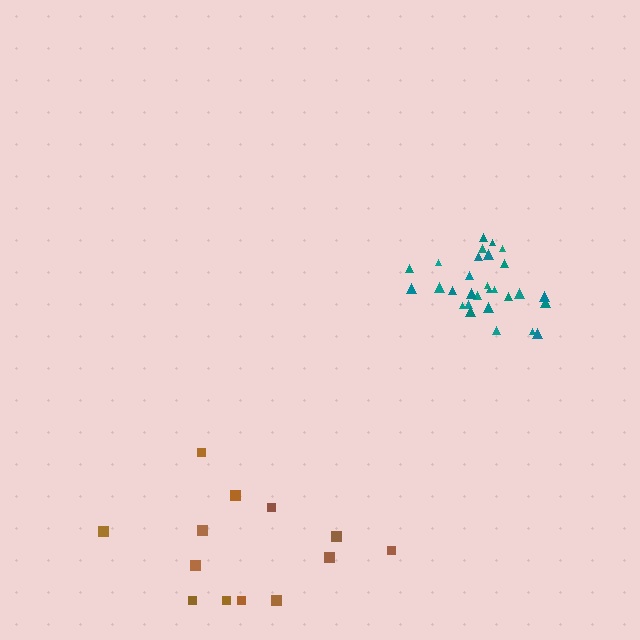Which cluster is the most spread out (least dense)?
Brown.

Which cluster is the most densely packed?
Teal.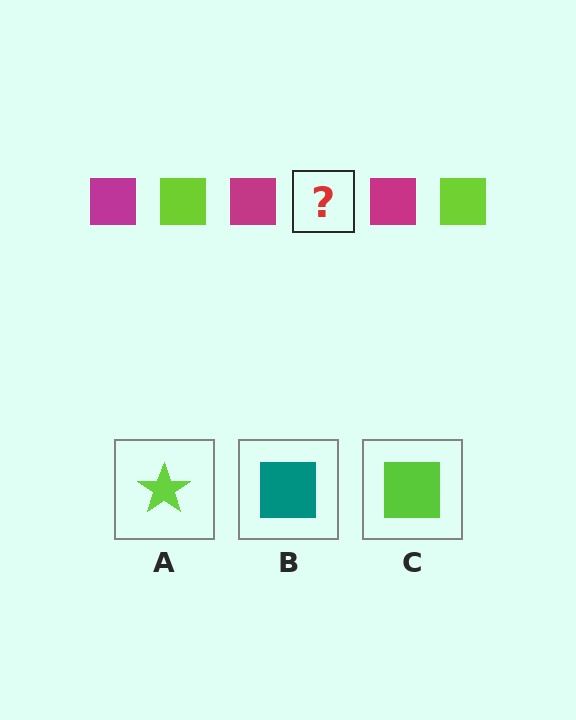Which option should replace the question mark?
Option C.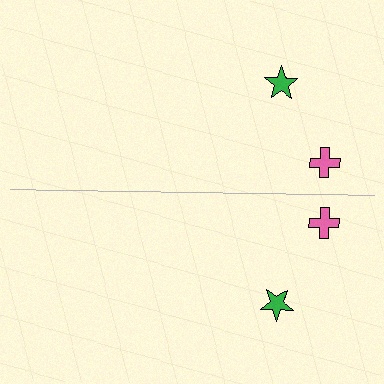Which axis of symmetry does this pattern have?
The pattern has a horizontal axis of symmetry running through the center of the image.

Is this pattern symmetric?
Yes, this pattern has bilateral (reflection) symmetry.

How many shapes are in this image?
There are 4 shapes in this image.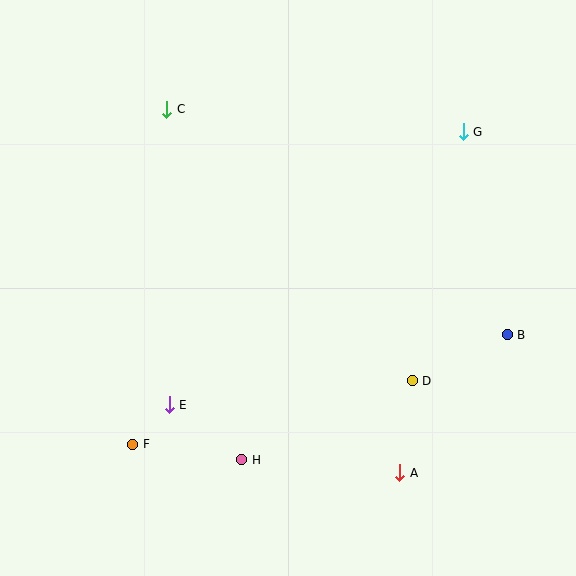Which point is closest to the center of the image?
Point D at (412, 381) is closest to the center.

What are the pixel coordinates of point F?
Point F is at (133, 444).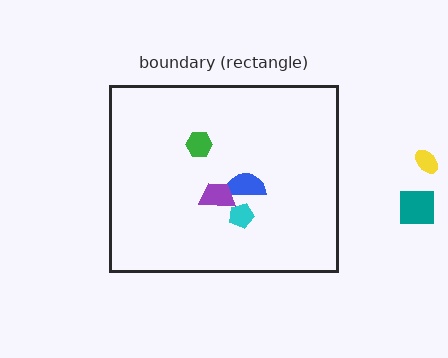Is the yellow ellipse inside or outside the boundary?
Outside.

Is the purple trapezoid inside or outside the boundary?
Inside.